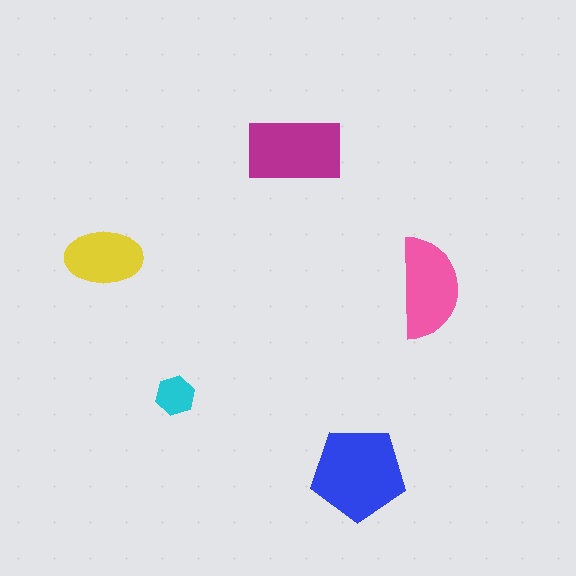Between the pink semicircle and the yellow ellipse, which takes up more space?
The pink semicircle.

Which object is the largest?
The blue pentagon.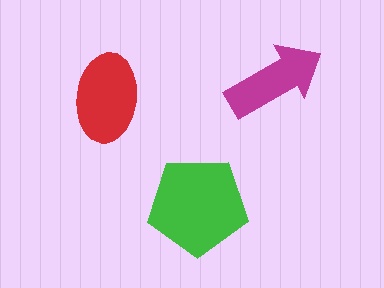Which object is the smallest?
The magenta arrow.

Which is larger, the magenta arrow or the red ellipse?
The red ellipse.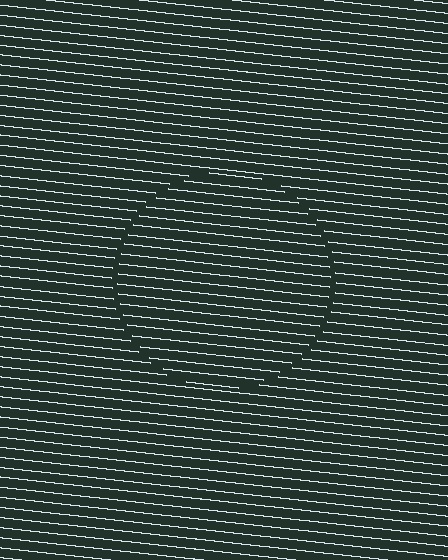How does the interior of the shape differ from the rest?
The interior of the shape contains the same grating, shifted by half a period — the contour is defined by the phase discontinuity where line-ends from the inner and outer gratings abut.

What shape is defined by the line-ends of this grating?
An illusory circle. The interior of the shape contains the same grating, shifted by half a period — the contour is defined by the phase discontinuity where line-ends from the inner and outer gratings abut.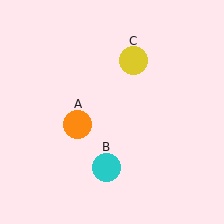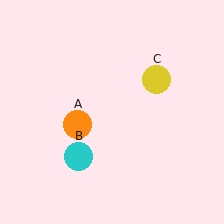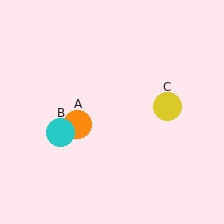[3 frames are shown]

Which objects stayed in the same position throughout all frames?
Orange circle (object A) remained stationary.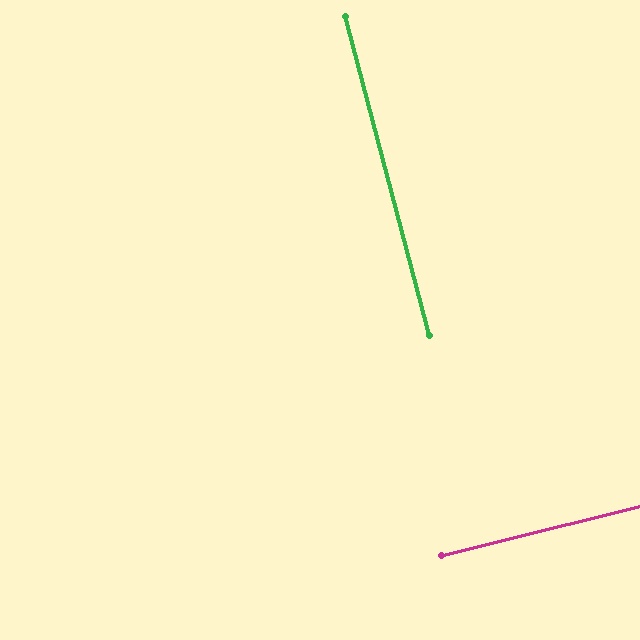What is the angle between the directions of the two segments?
Approximately 89 degrees.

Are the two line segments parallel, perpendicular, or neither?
Perpendicular — they meet at approximately 89°.